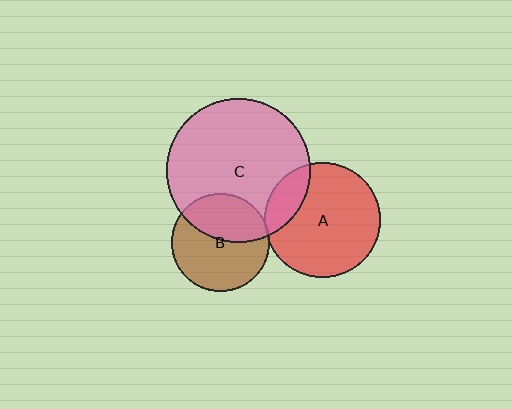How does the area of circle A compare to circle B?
Approximately 1.4 times.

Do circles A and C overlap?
Yes.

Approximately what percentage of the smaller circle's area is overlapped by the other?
Approximately 20%.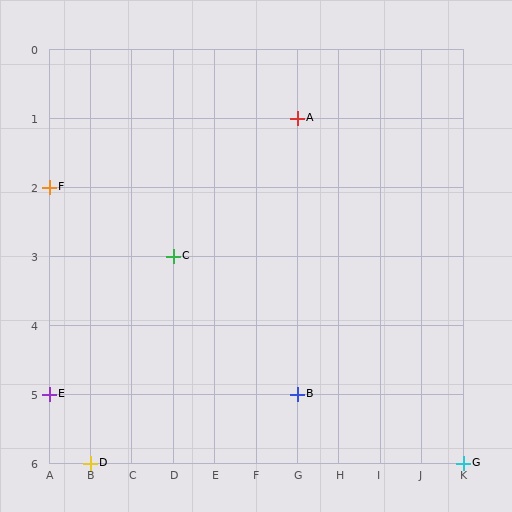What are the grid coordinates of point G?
Point G is at grid coordinates (K, 6).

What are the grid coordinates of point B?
Point B is at grid coordinates (G, 5).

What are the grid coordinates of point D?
Point D is at grid coordinates (B, 6).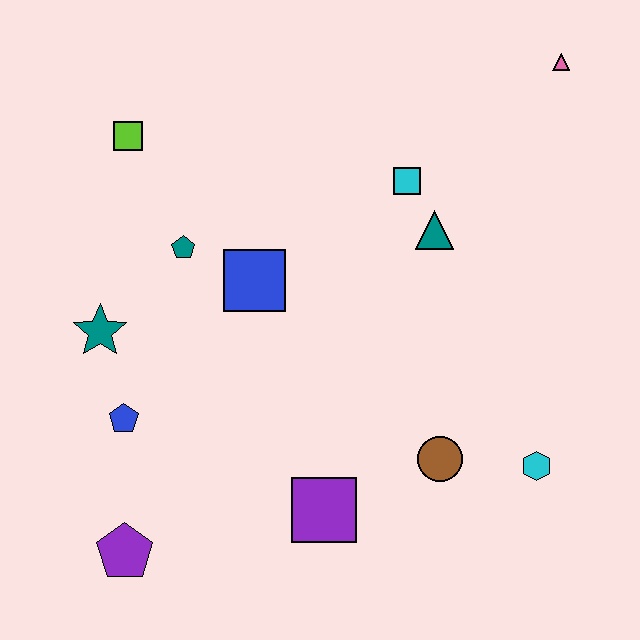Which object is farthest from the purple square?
The pink triangle is farthest from the purple square.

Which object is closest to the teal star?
The blue pentagon is closest to the teal star.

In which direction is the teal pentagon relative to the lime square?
The teal pentagon is below the lime square.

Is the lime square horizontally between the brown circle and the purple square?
No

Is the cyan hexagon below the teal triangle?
Yes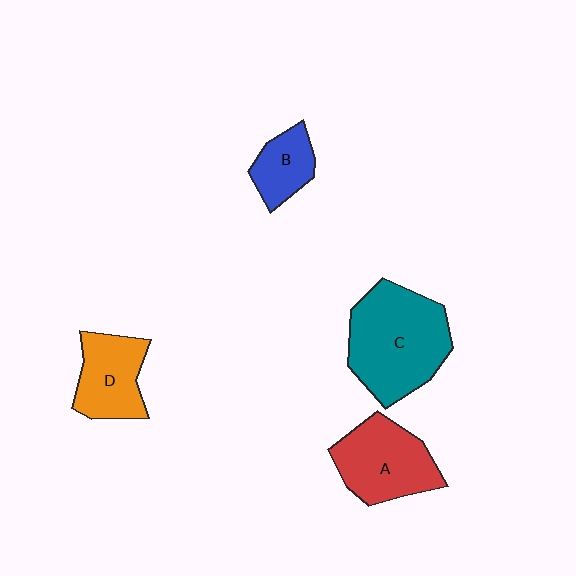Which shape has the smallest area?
Shape B (blue).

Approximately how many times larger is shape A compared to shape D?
Approximately 1.3 times.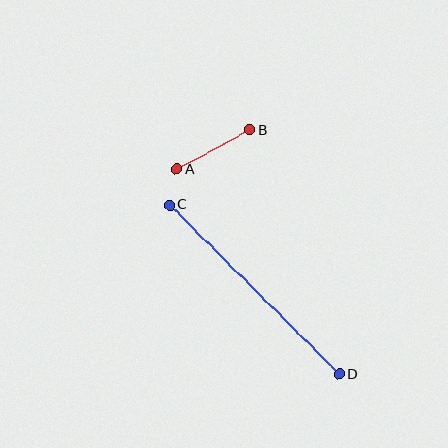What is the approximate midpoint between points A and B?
The midpoint is at approximately (214, 150) pixels.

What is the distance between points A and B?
The distance is approximately 83 pixels.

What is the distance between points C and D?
The distance is approximately 239 pixels.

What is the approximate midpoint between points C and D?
The midpoint is at approximately (254, 290) pixels.